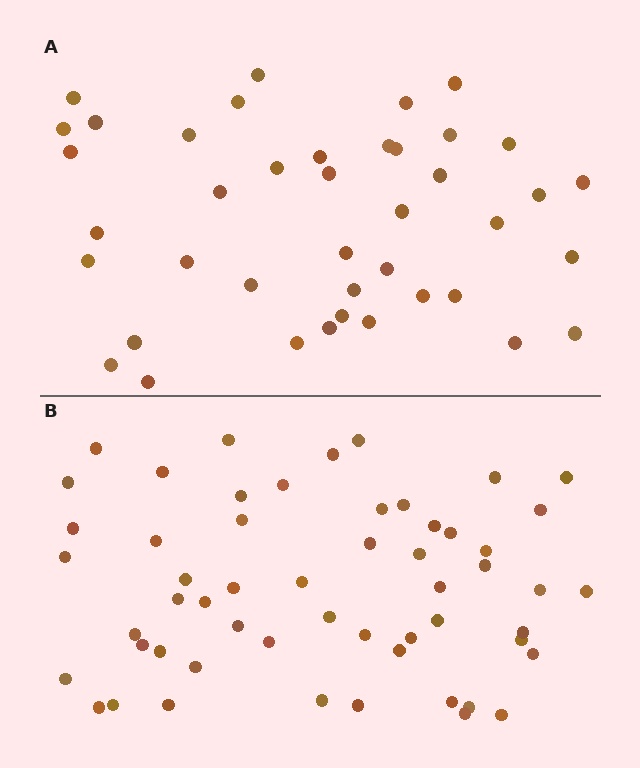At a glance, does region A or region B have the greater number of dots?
Region B (the bottom region) has more dots.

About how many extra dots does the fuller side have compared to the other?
Region B has approximately 15 more dots than region A.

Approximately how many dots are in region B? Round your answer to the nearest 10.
About 60 dots. (The exact count is 55, which rounds to 60.)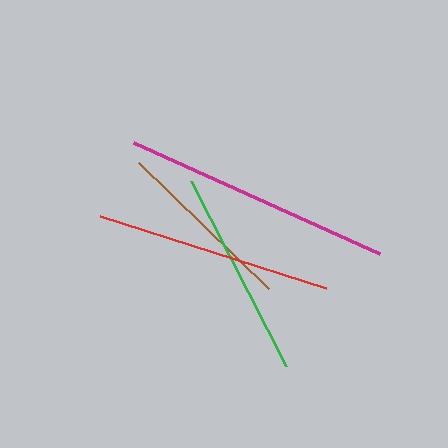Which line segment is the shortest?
The brown line is the shortest at approximately 181 pixels.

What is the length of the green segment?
The green segment is approximately 208 pixels long.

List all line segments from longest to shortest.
From longest to shortest: magenta, red, green, brown.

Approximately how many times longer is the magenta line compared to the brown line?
The magenta line is approximately 1.5 times the length of the brown line.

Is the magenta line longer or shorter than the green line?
The magenta line is longer than the green line.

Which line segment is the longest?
The magenta line is the longest at approximately 269 pixels.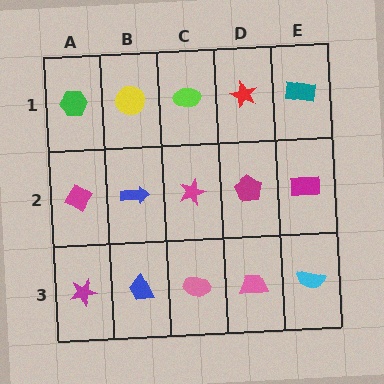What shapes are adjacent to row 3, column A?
A magenta diamond (row 2, column A), a blue trapezoid (row 3, column B).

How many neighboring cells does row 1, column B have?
3.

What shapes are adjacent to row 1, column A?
A magenta diamond (row 2, column A), a yellow circle (row 1, column B).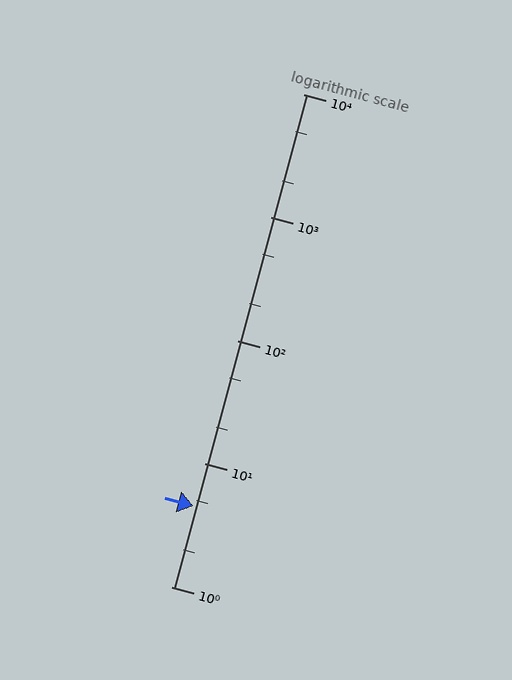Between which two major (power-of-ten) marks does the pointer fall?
The pointer is between 1 and 10.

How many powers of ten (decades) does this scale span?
The scale spans 4 decades, from 1 to 10000.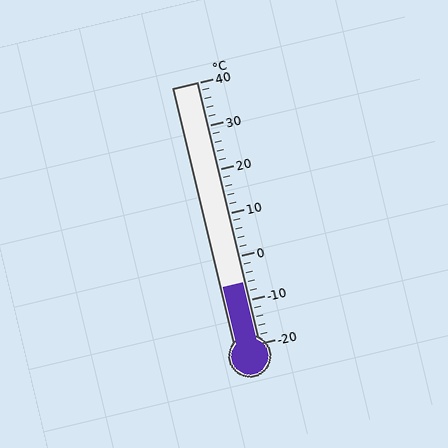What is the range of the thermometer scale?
The thermometer scale ranges from -20°C to 40°C.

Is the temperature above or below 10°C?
The temperature is below 10°C.